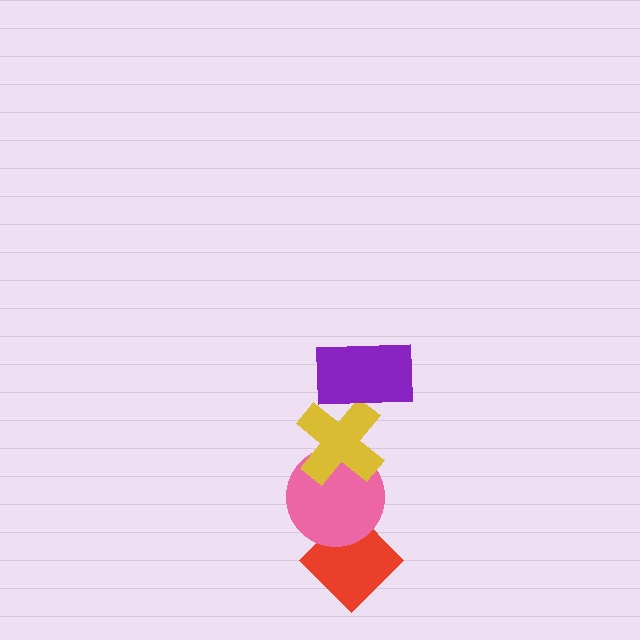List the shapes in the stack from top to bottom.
From top to bottom: the purple rectangle, the yellow cross, the pink circle, the red diamond.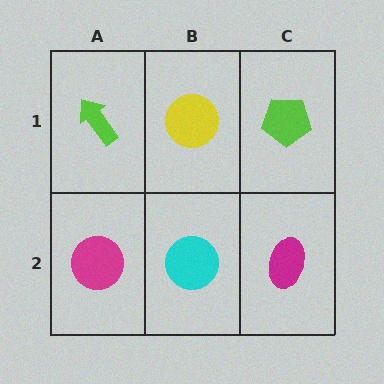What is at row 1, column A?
A lime arrow.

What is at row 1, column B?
A yellow circle.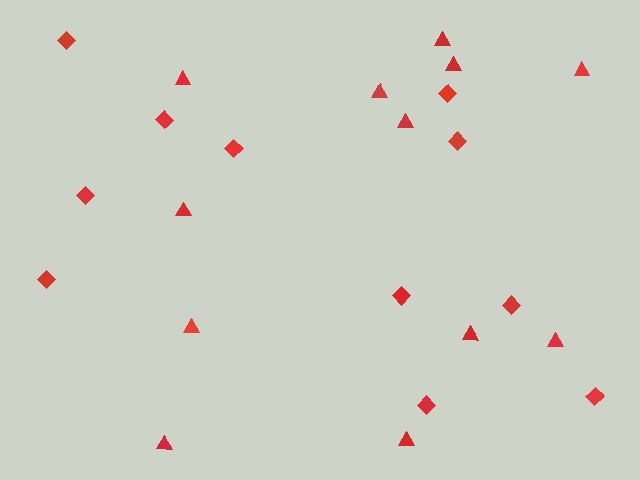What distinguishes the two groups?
There are 2 groups: one group of triangles (12) and one group of diamonds (11).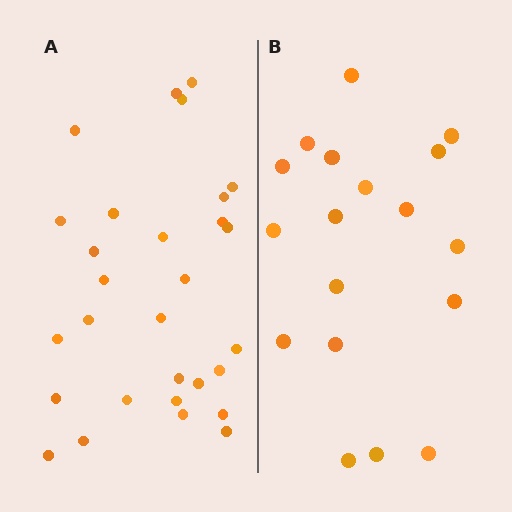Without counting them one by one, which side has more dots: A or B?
Region A (the left region) has more dots.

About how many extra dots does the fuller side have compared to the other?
Region A has roughly 12 or so more dots than region B.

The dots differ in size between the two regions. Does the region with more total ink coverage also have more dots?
No. Region B has more total ink coverage because its dots are larger, but region A actually contains more individual dots. Total area can be misleading — the number of items is what matters here.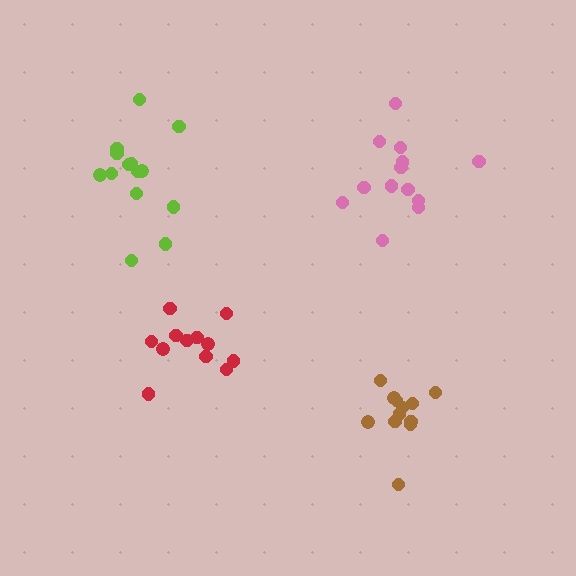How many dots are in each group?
Group 1: 12 dots, Group 2: 14 dots, Group 3: 13 dots, Group 4: 12 dots (51 total).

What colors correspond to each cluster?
The clusters are colored: brown, lime, pink, red.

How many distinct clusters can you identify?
There are 4 distinct clusters.